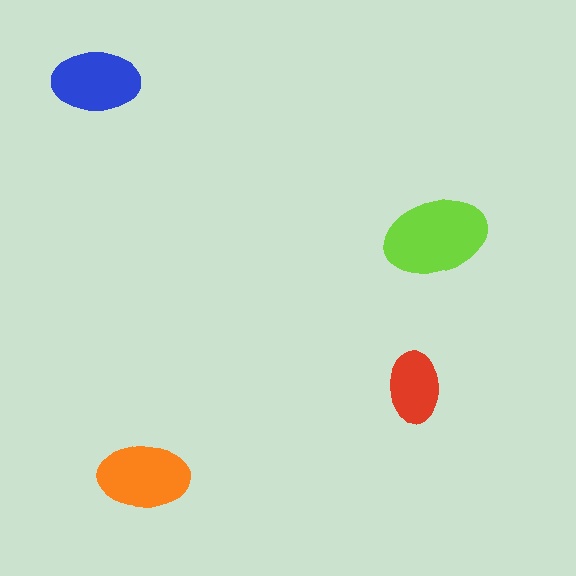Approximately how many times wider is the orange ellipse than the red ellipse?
About 1.5 times wider.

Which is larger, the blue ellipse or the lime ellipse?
The lime one.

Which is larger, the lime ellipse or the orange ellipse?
The lime one.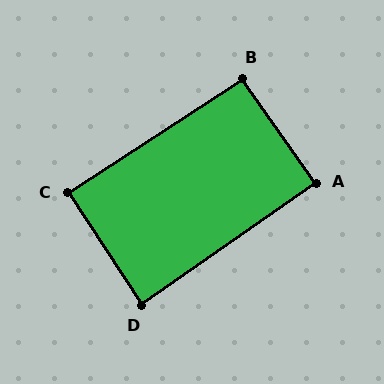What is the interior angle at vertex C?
Approximately 90 degrees (approximately right).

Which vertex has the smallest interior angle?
D, at approximately 88 degrees.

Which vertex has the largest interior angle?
B, at approximately 92 degrees.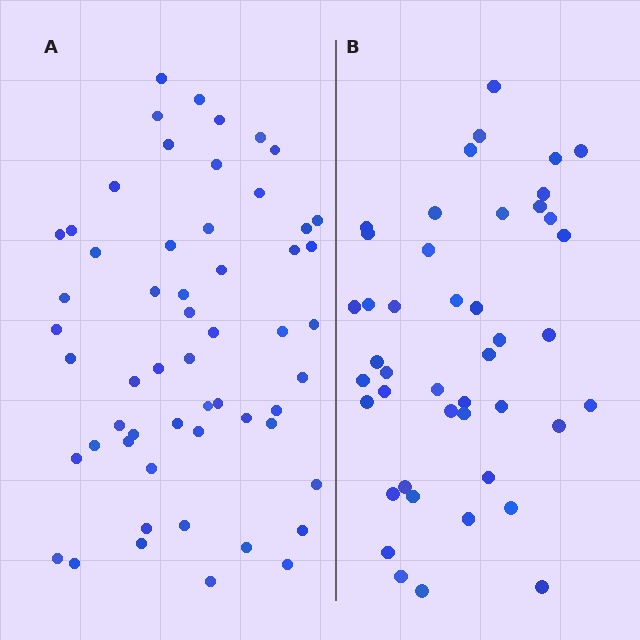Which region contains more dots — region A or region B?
Region A (the left region) has more dots.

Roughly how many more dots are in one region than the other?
Region A has roughly 12 or so more dots than region B.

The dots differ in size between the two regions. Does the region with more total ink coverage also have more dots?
No. Region B has more total ink coverage because its dots are larger, but region A actually contains more individual dots. Total area can be misleading — the number of items is what matters here.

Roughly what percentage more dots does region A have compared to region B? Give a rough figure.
About 25% more.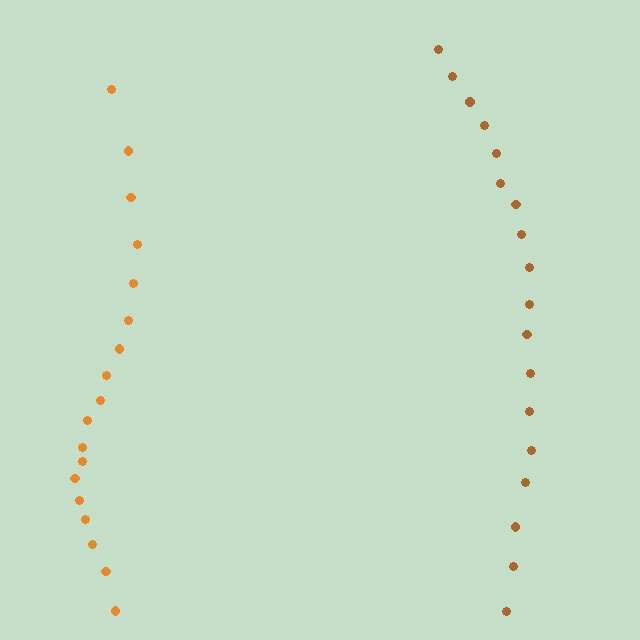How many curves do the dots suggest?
There are 2 distinct paths.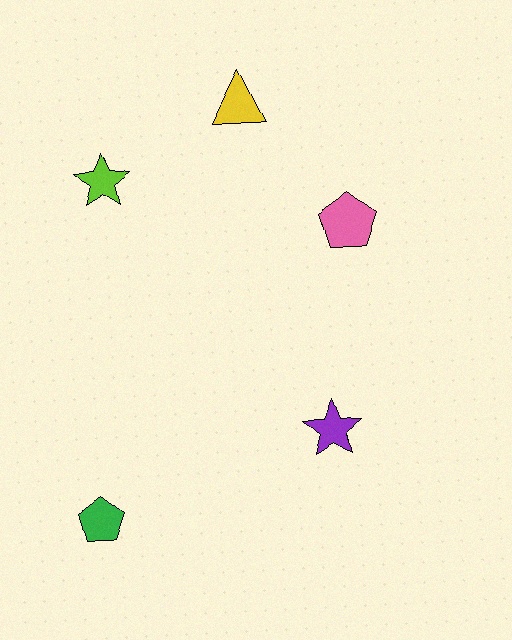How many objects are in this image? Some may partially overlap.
There are 5 objects.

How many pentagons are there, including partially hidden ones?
There are 2 pentagons.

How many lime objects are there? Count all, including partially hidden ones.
There is 1 lime object.